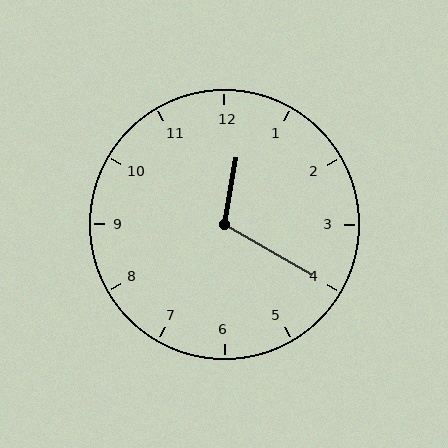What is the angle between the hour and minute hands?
Approximately 110 degrees.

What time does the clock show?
12:20.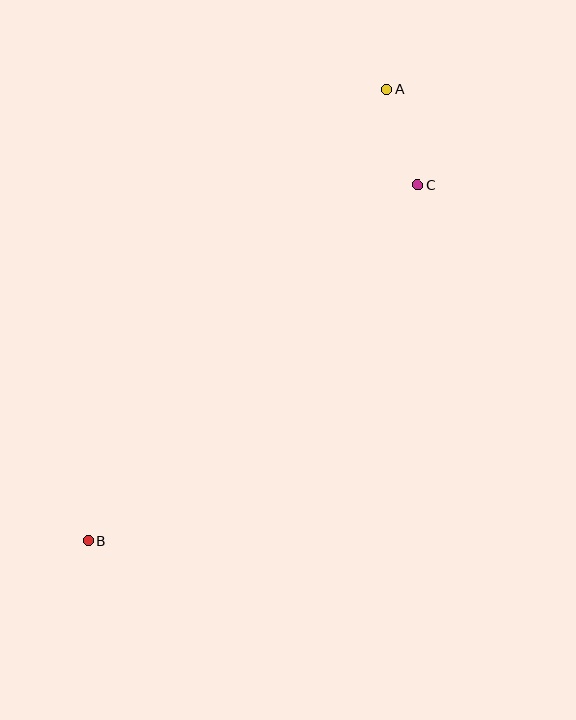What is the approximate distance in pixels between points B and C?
The distance between B and C is approximately 485 pixels.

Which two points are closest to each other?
Points A and C are closest to each other.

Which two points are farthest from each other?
Points A and B are farthest from each other.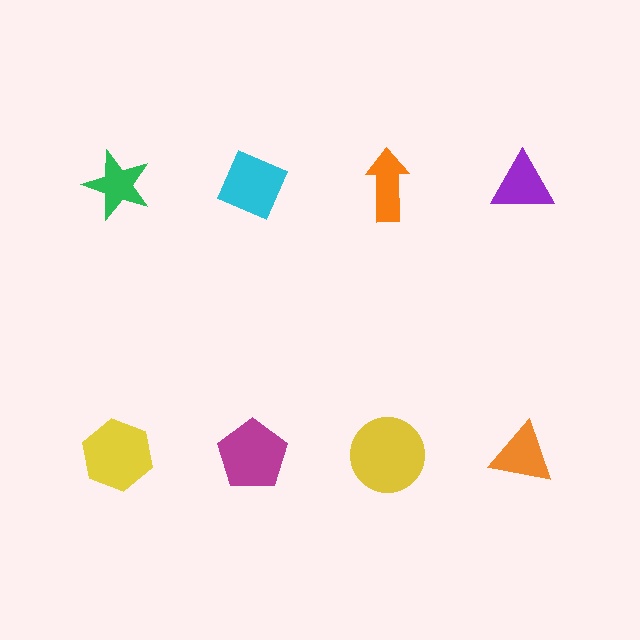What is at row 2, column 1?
A yellow hexagon.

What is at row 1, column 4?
A purple triangle.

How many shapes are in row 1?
4 shapes.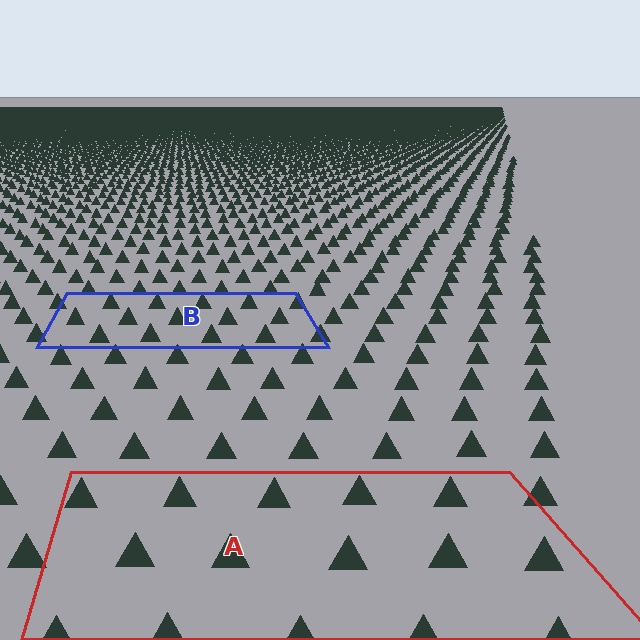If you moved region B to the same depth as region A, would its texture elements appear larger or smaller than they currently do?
They would appear larger. At a closer depth, the same texture elements are projected at a bigger on-screen size.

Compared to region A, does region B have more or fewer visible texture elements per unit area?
Region B has more texture elements per unit area — they are packed more densely because it is farther away.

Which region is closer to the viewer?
Region A is closer. The texture elements there are larger and more spread out.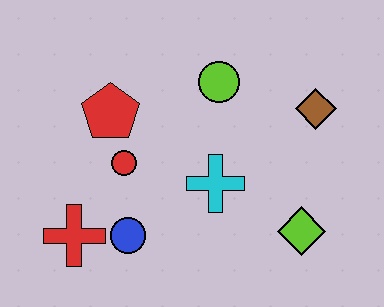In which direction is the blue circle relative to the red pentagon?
The blue circle is below the red pentagon.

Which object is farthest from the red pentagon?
The lime diamond is farthest from the red pentagon.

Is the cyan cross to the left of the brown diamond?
Yes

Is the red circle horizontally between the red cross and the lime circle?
Yes